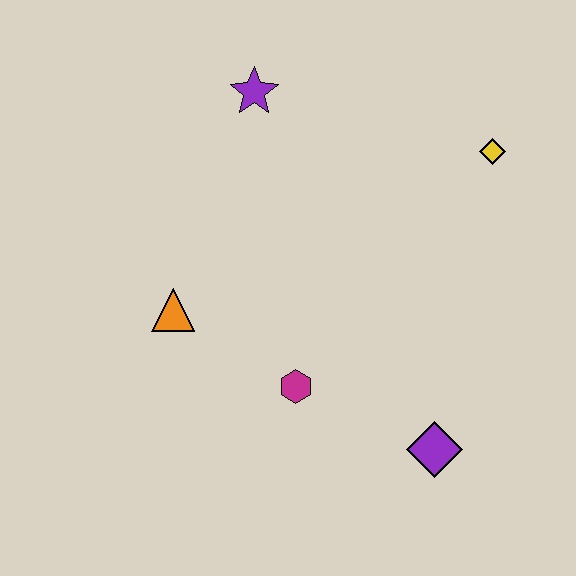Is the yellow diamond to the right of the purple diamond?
Yes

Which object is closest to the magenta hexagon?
The orange triangle is closest to the magenta hexagon.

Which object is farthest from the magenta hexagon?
The yellow diamond is farthest from the magenta hexagon.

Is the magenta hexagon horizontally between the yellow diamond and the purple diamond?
No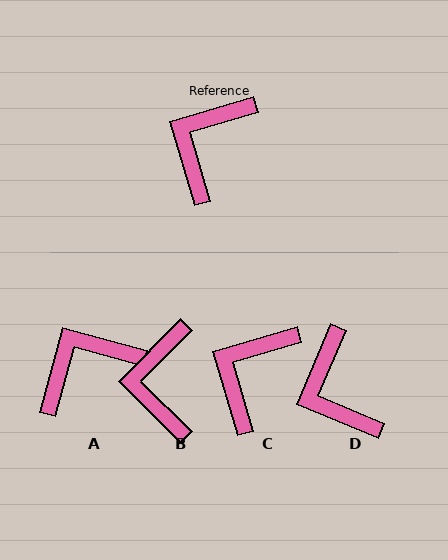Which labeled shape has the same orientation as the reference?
C.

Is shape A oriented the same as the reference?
No, it is off by about 32 degrees.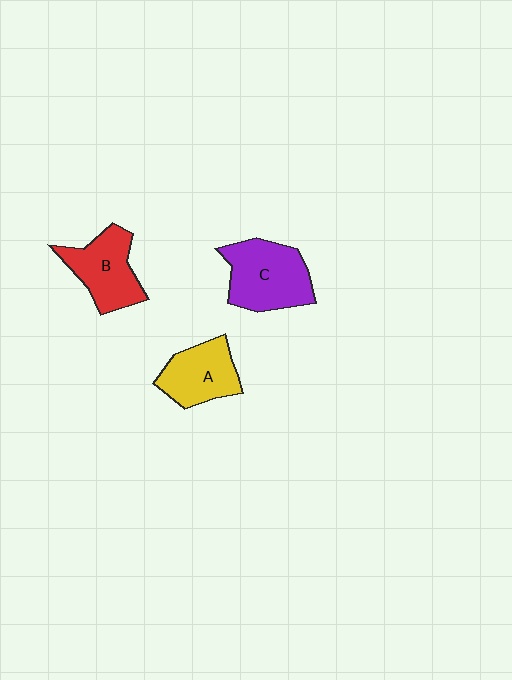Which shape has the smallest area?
Shape A (yellow).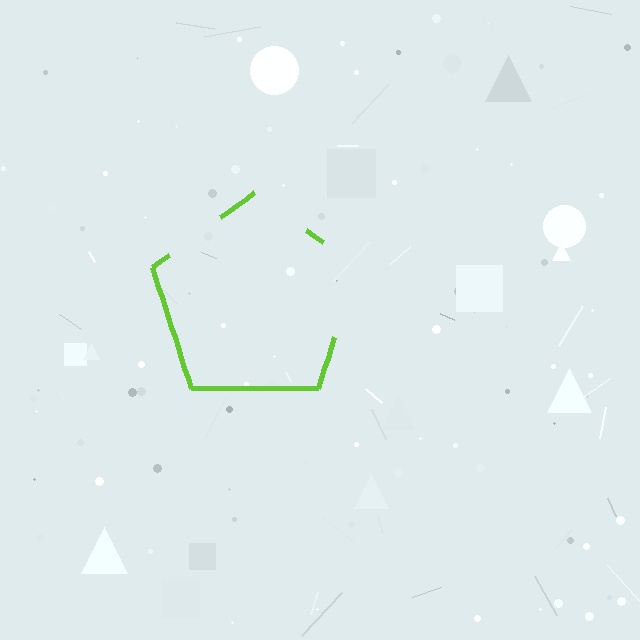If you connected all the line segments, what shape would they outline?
They would outline a pentagon.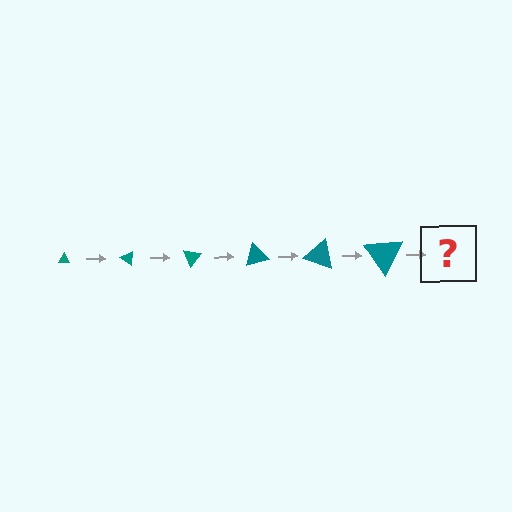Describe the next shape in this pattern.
It should be a triangle, larger than the previous one and rotated 210 degrees from the start.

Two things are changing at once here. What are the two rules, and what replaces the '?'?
The two rules are that the triangle grows larger each step and it rotates 35 degrees each step. The '?' should be a triangle, larger than the previous one and rotated 210 degrees from the start.